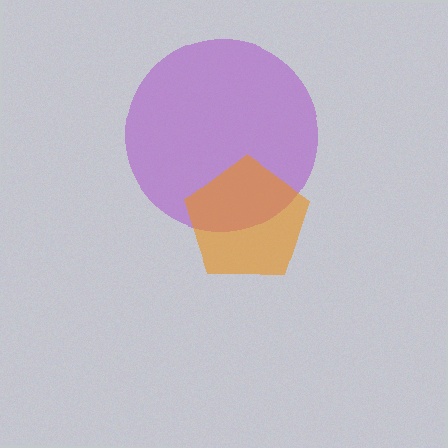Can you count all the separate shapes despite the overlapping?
Yes, there are 2 separate shapes.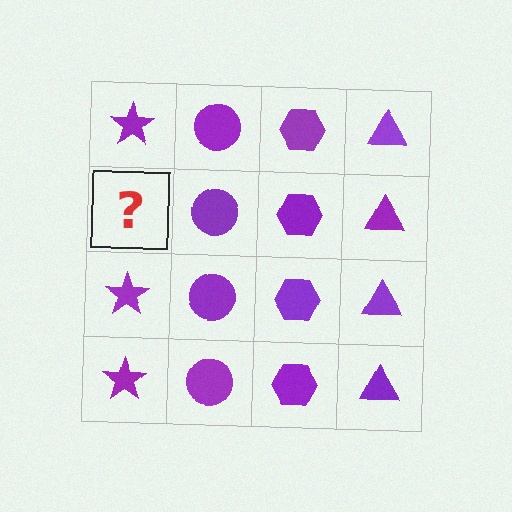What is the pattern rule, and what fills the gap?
The rule is that each column has a consistent shape. The gap should be filled with a purple star.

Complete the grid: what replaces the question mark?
The question mark should be replaced with a purple star.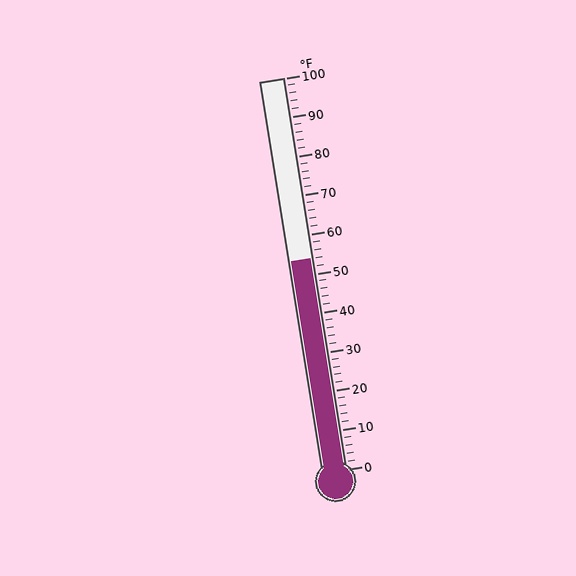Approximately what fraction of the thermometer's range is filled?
The thermometer is filled to approximately 55% of its range.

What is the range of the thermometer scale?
The thermometer scale ranges from 0°F to 100°F.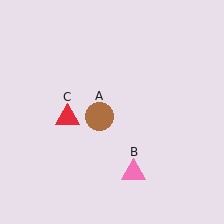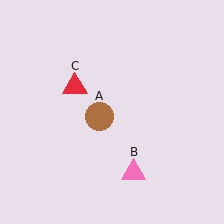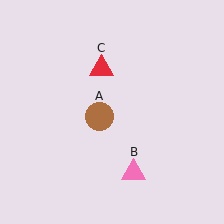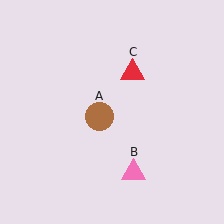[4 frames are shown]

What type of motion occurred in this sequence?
The red triangle (object C) rotated clockwise around the center of the scene.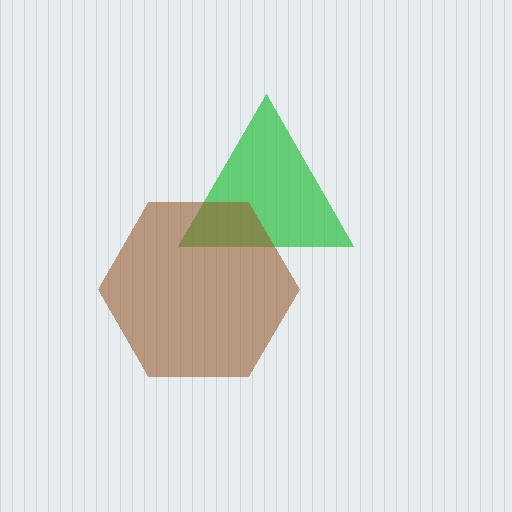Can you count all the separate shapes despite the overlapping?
Yes, there are 2 separate shapes.